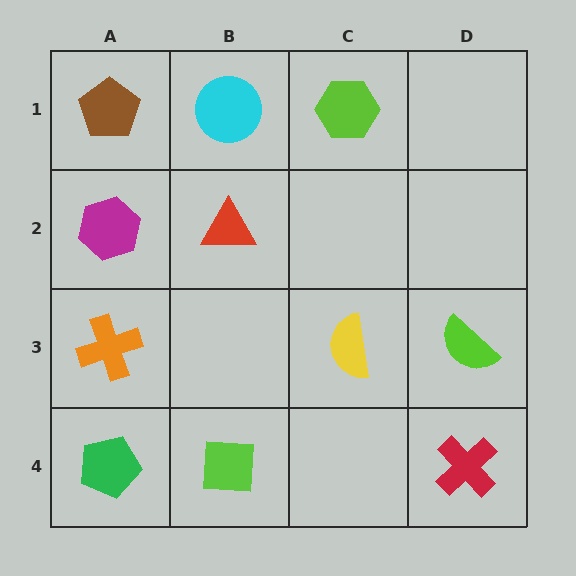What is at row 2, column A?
A magenta hexagon.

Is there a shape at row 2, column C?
No, that cell is empty.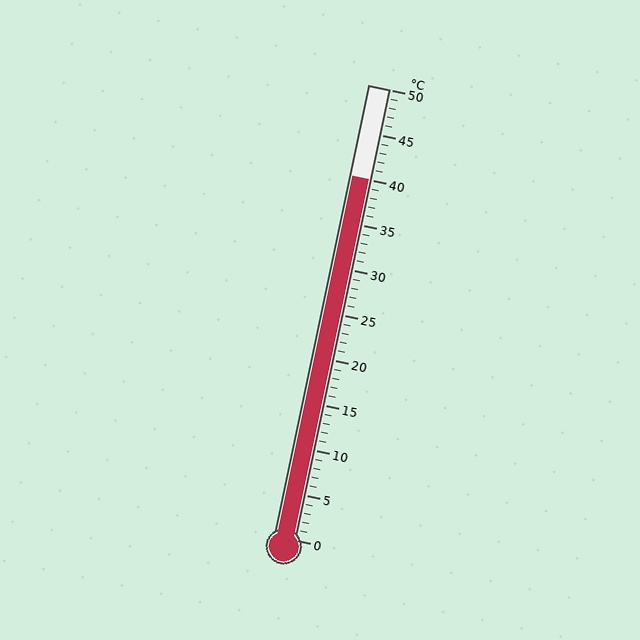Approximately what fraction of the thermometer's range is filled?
The thermometer is filled to approximately 80% of its range.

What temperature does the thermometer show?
The thermometer shows approximately 40°C.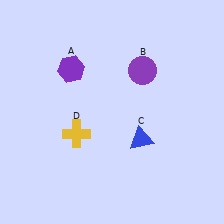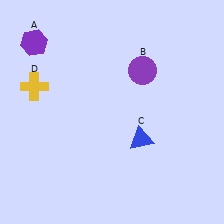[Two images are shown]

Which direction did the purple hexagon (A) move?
The purple hexagon (A) moved left.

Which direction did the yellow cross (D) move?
The yellow cross (D) moved up.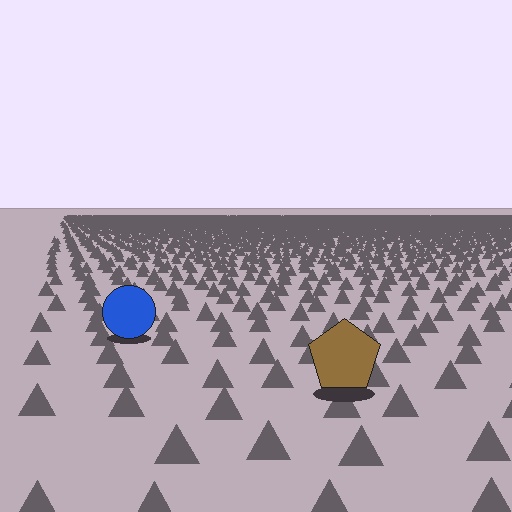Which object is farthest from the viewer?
The blue circle is farthest from the viewer. It appears smaller and the ground texture around it is denser.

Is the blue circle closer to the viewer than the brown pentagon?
No. The brown pentagon is closer — you can tell from the texture gradient: the ground texture is coarser near it.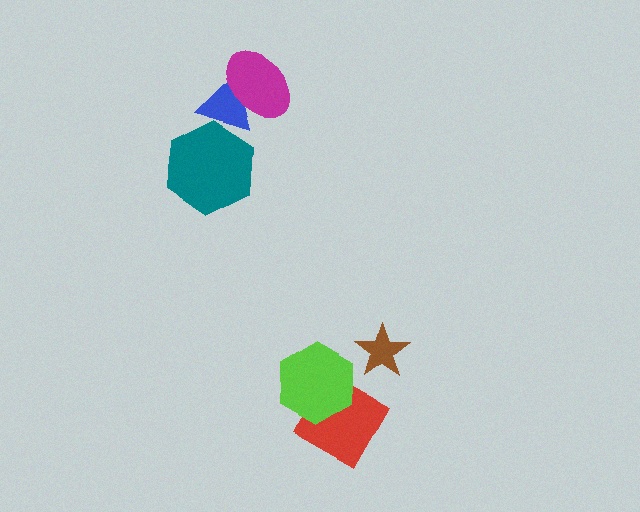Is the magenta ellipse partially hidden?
No, no other shape covers it.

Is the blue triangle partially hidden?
Yes, it is partially covered by another shape.